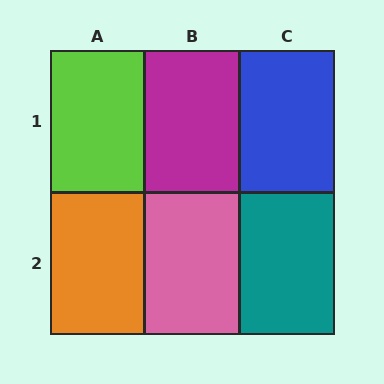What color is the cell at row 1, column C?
Blue.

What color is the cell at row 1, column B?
Magenta.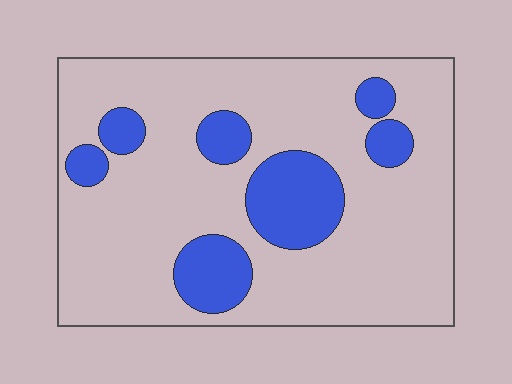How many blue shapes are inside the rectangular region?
7.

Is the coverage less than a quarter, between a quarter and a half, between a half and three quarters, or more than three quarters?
Less than a quarter.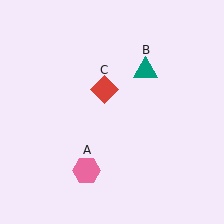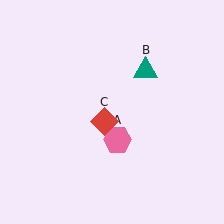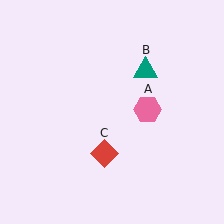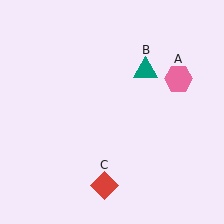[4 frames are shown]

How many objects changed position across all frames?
2 objects changed position: pink hexagon (object A), red diamond (object C).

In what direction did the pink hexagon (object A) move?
The pink hexagon (object A) moved up and to the right.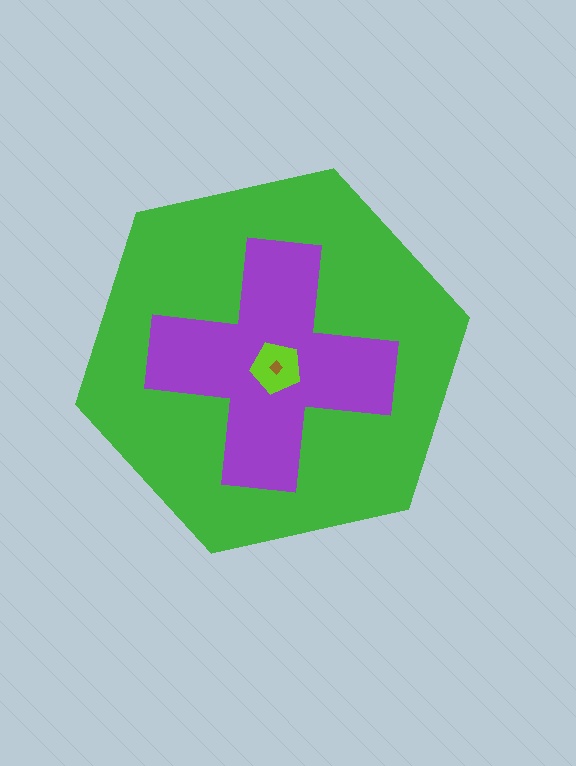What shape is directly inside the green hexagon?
The purple cross.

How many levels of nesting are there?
4.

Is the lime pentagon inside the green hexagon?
Yes.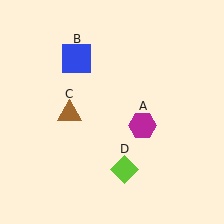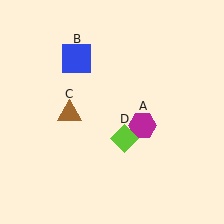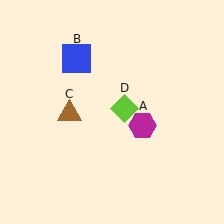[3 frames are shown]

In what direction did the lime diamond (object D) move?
The lime diamond (object D) moved up.